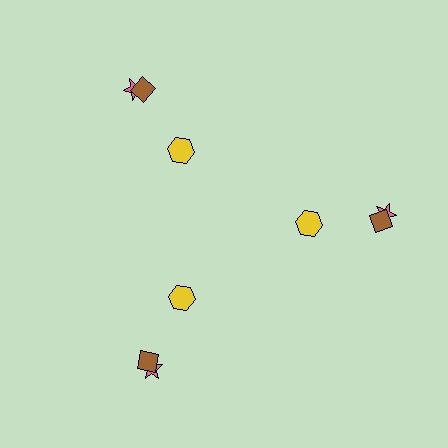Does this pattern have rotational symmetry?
Yes, this pattern has 3-fold rotational symmetry. It looks the same after rotating 120 degrees around the center.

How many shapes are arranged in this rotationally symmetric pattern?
There are 9 shapes, arranged in 3 groups of 3.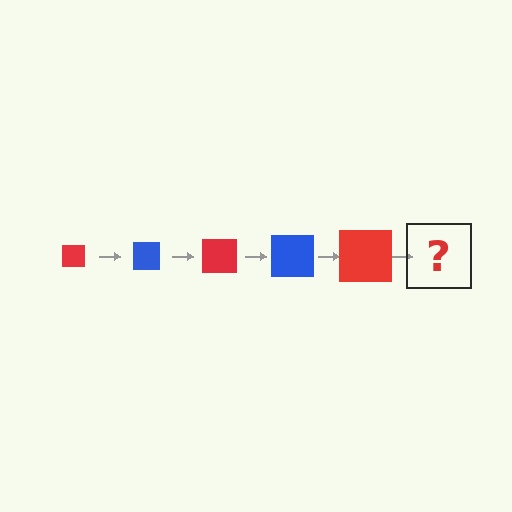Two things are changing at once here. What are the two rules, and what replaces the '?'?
The two rules are that the square grows larger each step and the color cycles through red and blue. The '?' should be a blue square, larger than the previous one.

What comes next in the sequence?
The next element should be a blue square, larger than the previous one.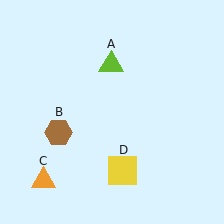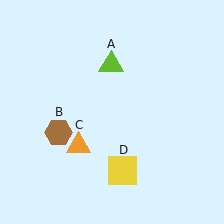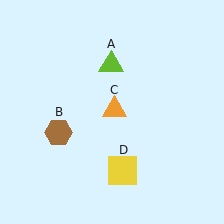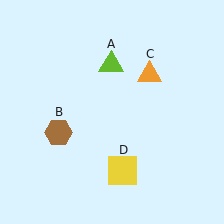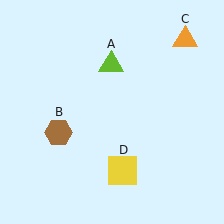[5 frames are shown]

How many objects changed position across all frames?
1 object changed position: orange triangle (object C).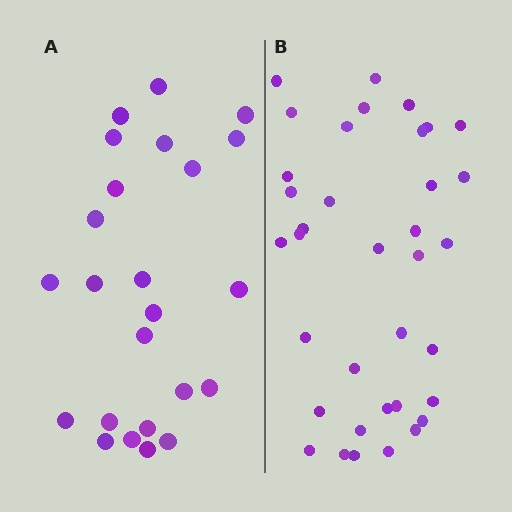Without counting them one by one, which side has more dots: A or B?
Region B (the right region) has more dots.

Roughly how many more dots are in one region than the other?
Region B has roughly 12 or so more dots than region A.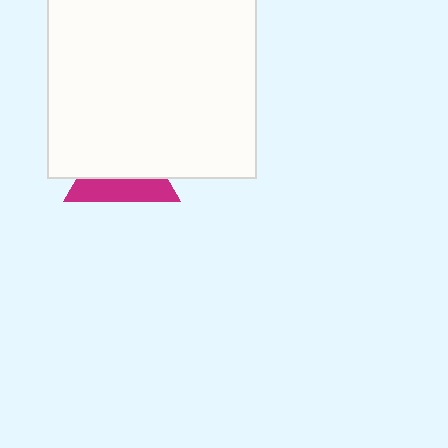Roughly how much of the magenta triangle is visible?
A small part of it is visible (roughly 39%).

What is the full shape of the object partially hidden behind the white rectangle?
The partially hidden object is a magenta triangle.